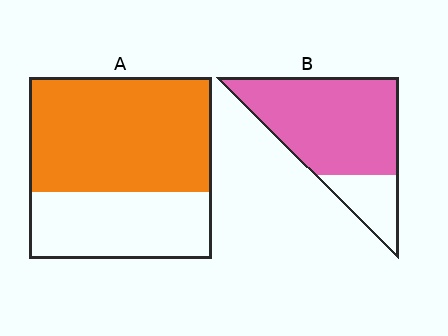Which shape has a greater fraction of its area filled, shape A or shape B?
Shape B.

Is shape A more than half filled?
Yes.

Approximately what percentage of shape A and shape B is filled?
A is approximately 65% and B is approximately 80%.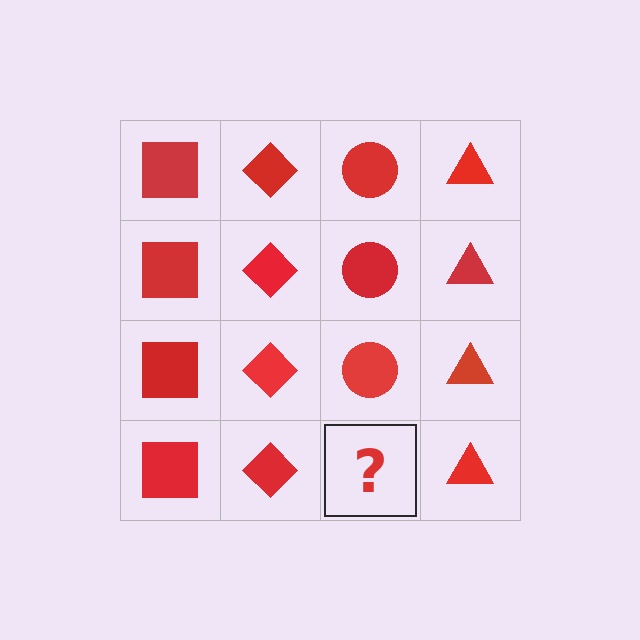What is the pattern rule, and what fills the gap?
The rule is that each column has a consistent shape. The gap should be filled with a red circle.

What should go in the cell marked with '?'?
The missing cell should contain a red circle.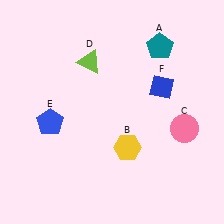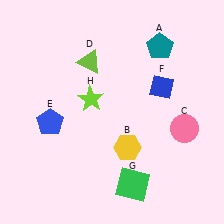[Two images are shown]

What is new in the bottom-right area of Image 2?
A green square (G) was added in the bottom-right area of Image 2.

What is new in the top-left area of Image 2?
A lime star (H) was added in the top-left area of Image 2.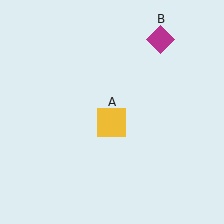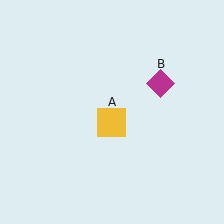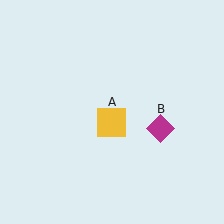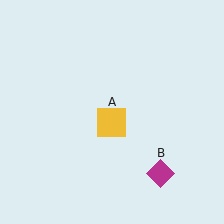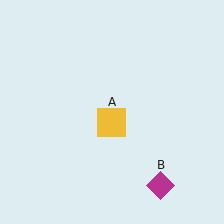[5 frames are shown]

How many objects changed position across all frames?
1 object changed position: magenta diamond (object B).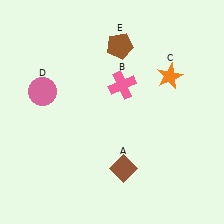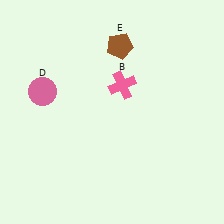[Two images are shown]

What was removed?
The brown diamond (A), the orange star (C) were removed in Image 2.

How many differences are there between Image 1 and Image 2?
There are 2 differences between the two images.